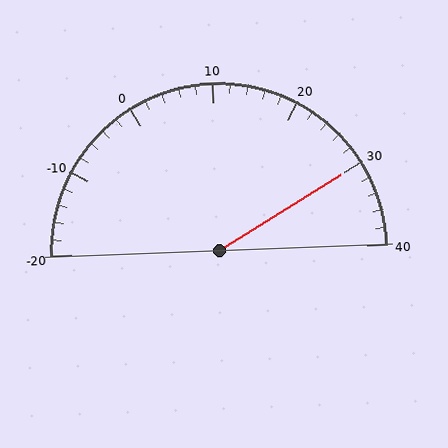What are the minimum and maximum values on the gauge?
The gauge ranges from -20 to 40.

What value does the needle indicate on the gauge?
The needle indicates approximately 30.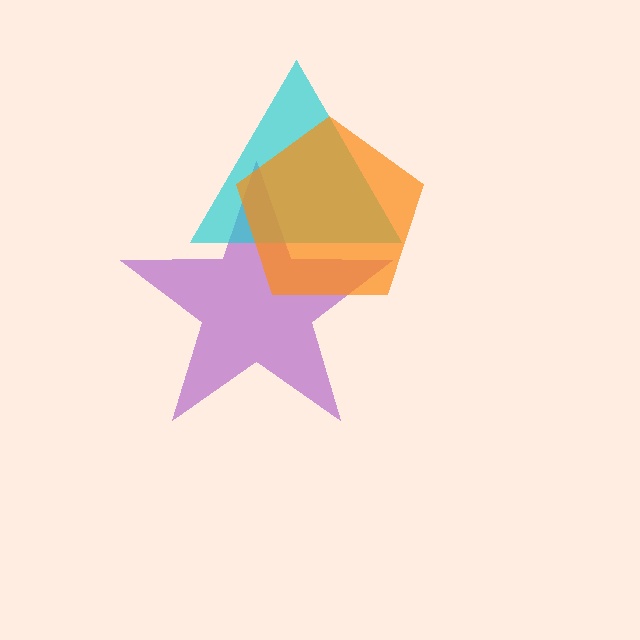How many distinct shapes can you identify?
There are 3 distinct shapes: a purple star, a cyan triangle, an orange pentagon.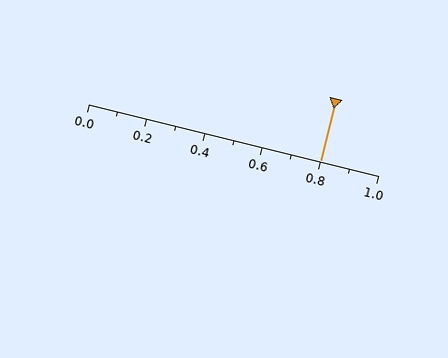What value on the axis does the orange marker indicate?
The marker indicates approximately 0.8.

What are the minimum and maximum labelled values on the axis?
The axis runs from 0.0 to 1.0.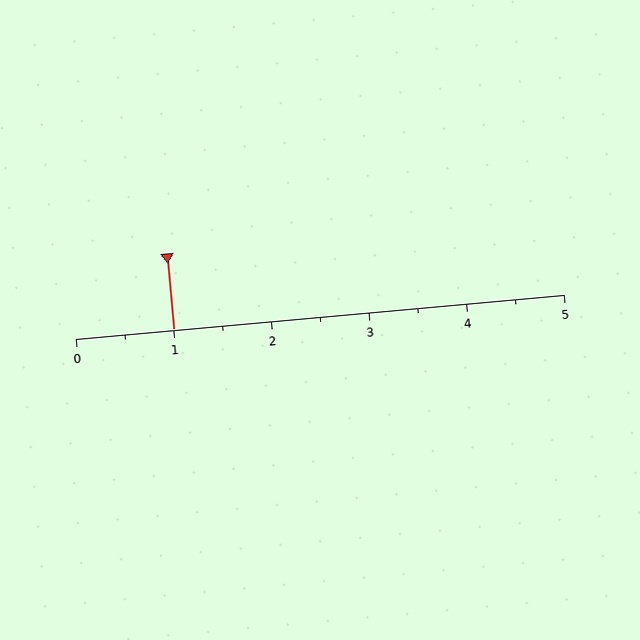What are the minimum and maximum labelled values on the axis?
The axis runs from 0 to 5.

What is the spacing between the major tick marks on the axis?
The major ticks are spaced 1 apart.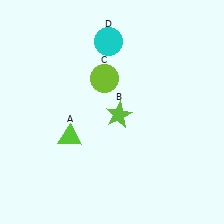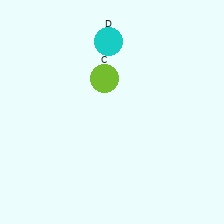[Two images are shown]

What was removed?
The lime triangle (A), the lime star (B) were removed in Image 2.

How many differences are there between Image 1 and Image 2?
There are 2 differences between the two images.